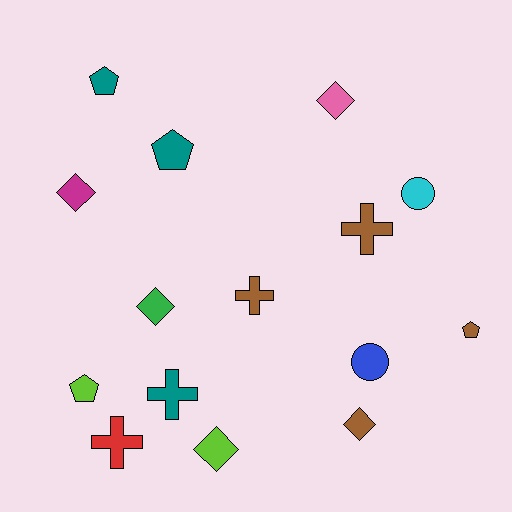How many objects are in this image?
There are 15 objects.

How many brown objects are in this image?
There are 4 brown objects.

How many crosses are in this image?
There are 4 crosses.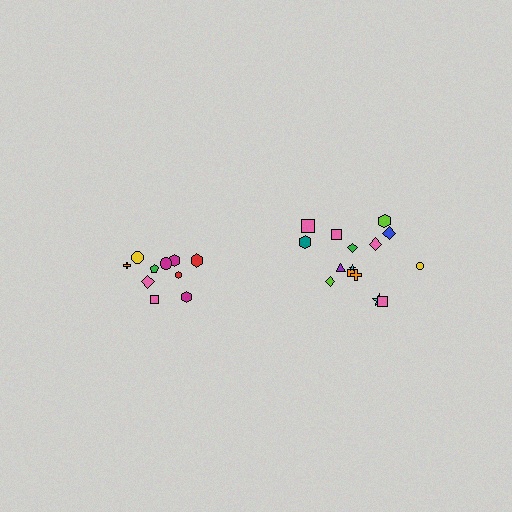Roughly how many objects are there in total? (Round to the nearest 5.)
Roughly 25 objects in total.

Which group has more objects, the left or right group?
The right group.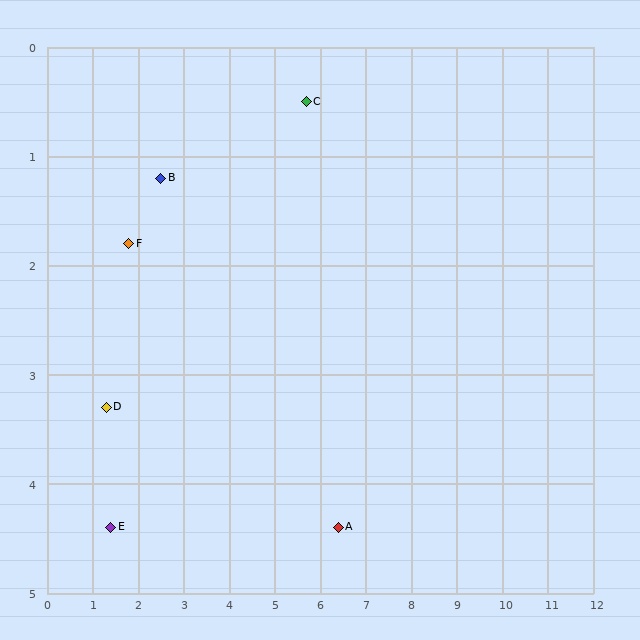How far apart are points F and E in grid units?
Points F and E are about 2.6 grid units apart.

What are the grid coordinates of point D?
Point D is at approximately (1.3, 3.3).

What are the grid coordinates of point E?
Point E is at approximately (1.4, 4.4).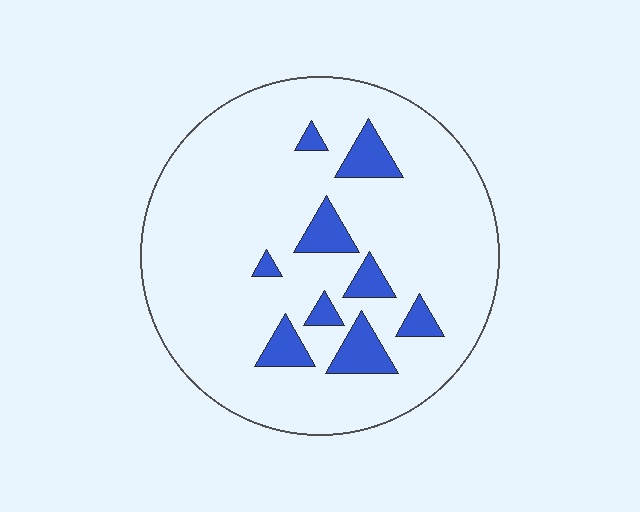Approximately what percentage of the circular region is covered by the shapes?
Approximately 10%.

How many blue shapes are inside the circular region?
9.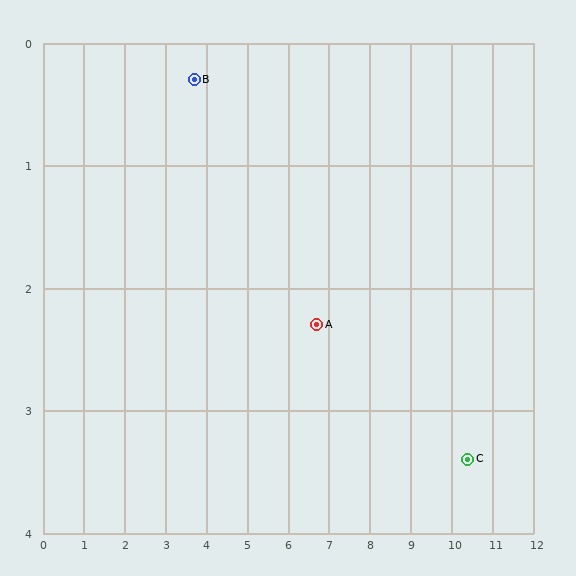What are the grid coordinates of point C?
Point C is at approximately (10.4, 3.4).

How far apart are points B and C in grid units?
Points B and C are about 7.4 grid units apart.